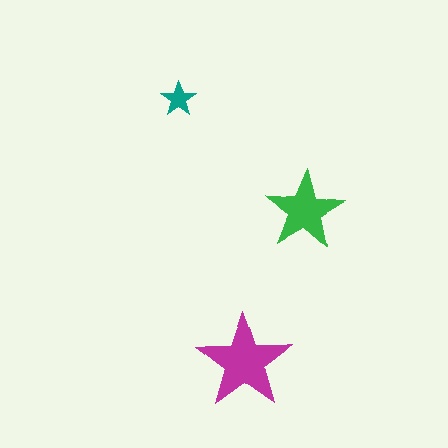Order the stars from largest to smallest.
the magenta one, the green one, the teal one.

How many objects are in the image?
There are 3 objects in the image.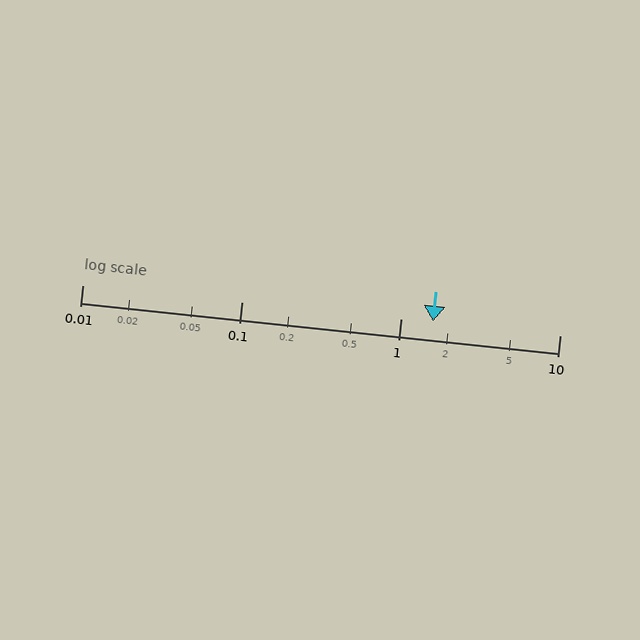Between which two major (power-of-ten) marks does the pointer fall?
The pointer is between 1 and 10.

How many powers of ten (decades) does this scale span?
The scale spans 3 decades, from 0.01 to 10.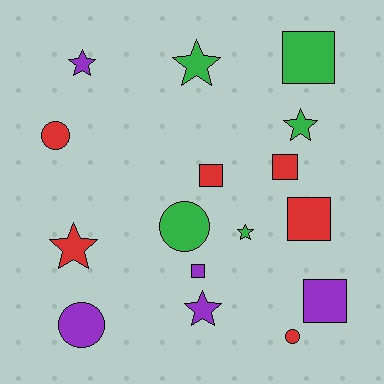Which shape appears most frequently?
Square, with 6 objects.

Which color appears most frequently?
Red, with 6 objects.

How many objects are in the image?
There are 16 objects.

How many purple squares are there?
There are 2 purple squares.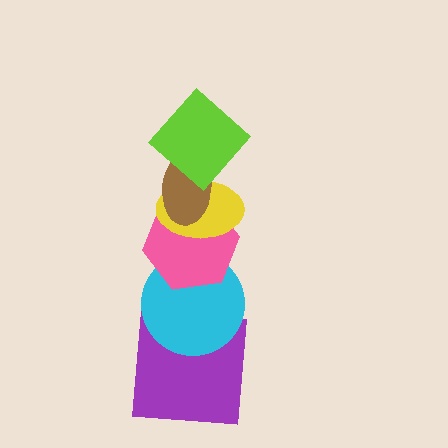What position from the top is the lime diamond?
The lime diamond is 1st from the top.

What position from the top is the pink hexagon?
The pink hexagon is 4th from the top.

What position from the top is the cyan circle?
The cyan circle is 5th from the top.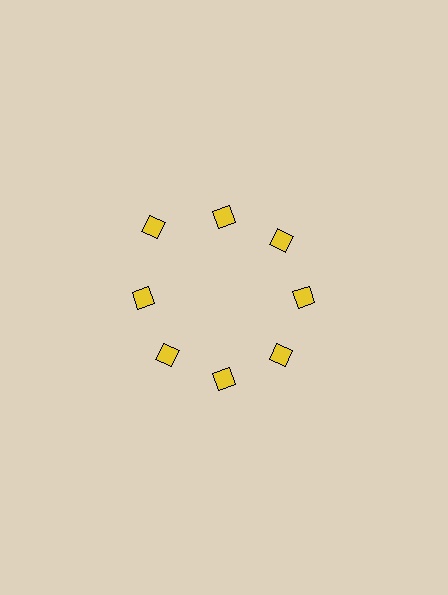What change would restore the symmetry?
The symmetry would be restored by moving it inward, back onto the ring so that all 8 diamonds sit at equal angles and equal distance from the center.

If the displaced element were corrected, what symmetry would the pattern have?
It would have 8-fold rotational symmetry — the pattern would map onto itself every 45 degrees.